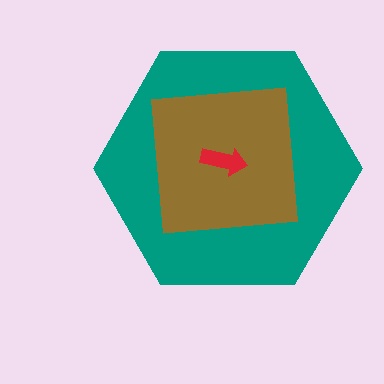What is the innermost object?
The red arrow.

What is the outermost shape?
The teal hexagon.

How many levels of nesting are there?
3.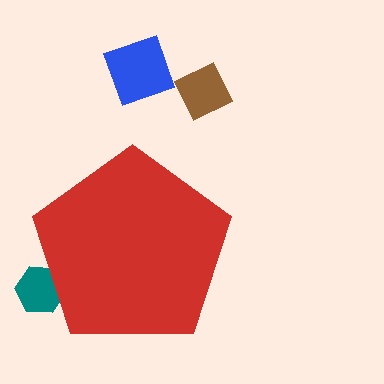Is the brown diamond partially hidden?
No, the brown diamond is fully visible.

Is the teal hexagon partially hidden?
Yes, the teal hexagon is partially hidden behind the red pentagon.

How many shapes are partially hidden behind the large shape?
1 shape is partially hidden.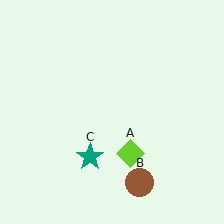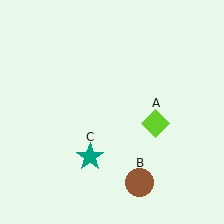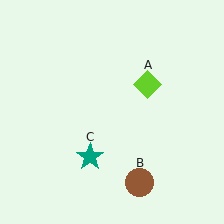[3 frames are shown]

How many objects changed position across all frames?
1 object changed position: lime diamond (object A).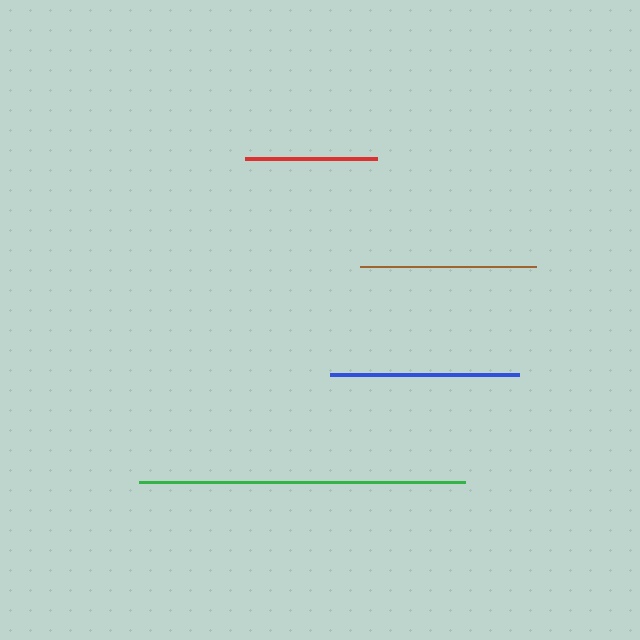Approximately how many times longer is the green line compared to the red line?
The green line is approximately 2.5 times the length of the red line.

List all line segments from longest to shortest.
From longest to shortest: green, blue, brown, red.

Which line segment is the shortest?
The red line is the shortest at approximately 133 pixels.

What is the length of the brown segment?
The brown segment is approximately 176 pixels long.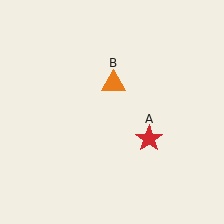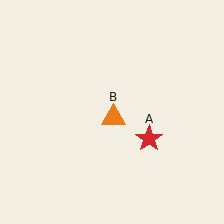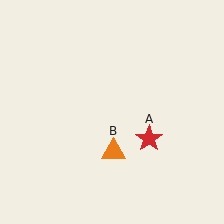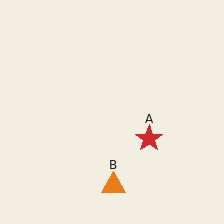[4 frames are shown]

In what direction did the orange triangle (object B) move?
The orange triangle (object B) moved down.